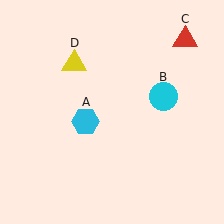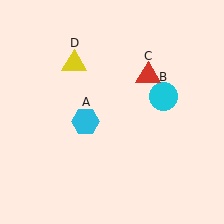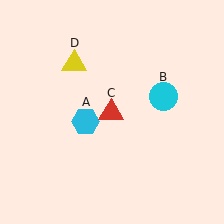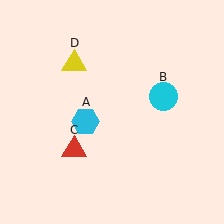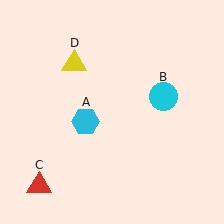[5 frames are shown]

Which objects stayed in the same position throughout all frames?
Cyan hexagon (object A) and cyan circle (object B) and yellow triangle (object D) remained stationary.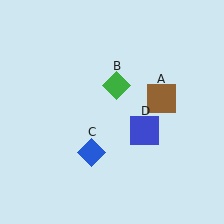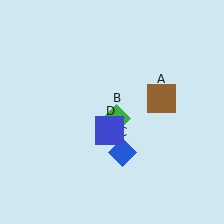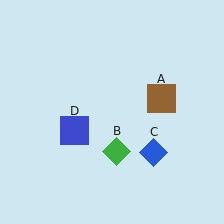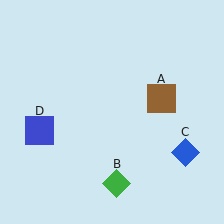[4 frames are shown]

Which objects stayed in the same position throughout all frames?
Brown square (object A) remained stationary.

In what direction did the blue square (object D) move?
The blue square (object D) moved left.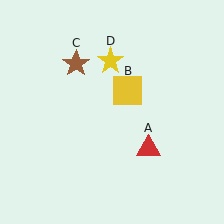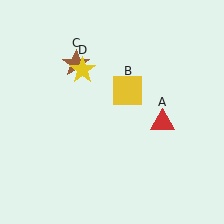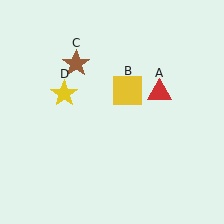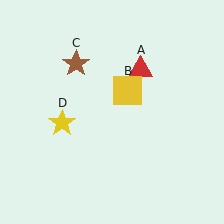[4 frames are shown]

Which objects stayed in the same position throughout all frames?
Yellow square (object B) and brown star (object C) remained stationary.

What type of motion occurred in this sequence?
The red triangle (object A), yellow star (object D) rotated counterclockwise around the center of the scene.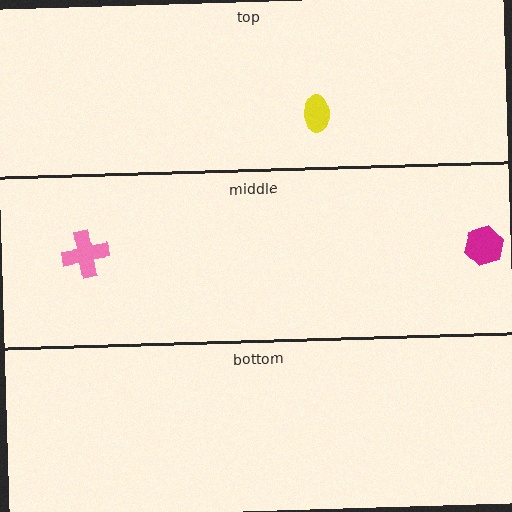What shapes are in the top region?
The yellow ellipse.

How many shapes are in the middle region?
2.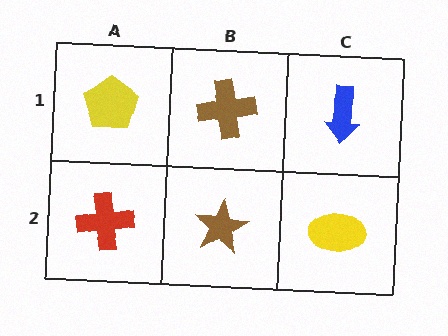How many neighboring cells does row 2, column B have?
3.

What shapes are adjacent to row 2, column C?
A blue arrow (row 1, column C), a brown star (row 2, column B).